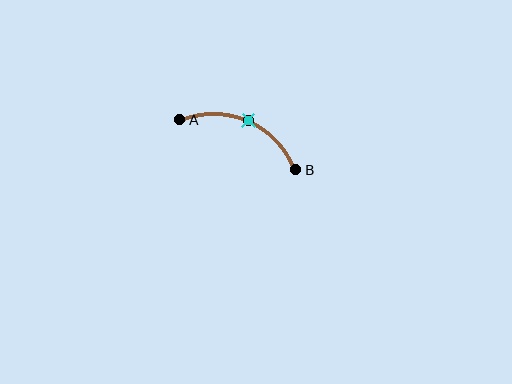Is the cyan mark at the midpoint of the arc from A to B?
Yes. The cyan mark lies on the arc at equal arc-length from both A and B — it is the arc midpoint.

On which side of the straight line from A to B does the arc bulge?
The arc bulges above the straight line connecting A and B.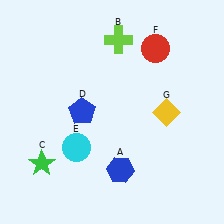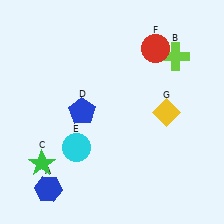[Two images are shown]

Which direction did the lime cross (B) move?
The lime cross (B) moved right.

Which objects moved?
The objects that moved are: the blue hexagon (A), the lime cross (B).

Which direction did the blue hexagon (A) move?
The blue hexagon (A) moved left.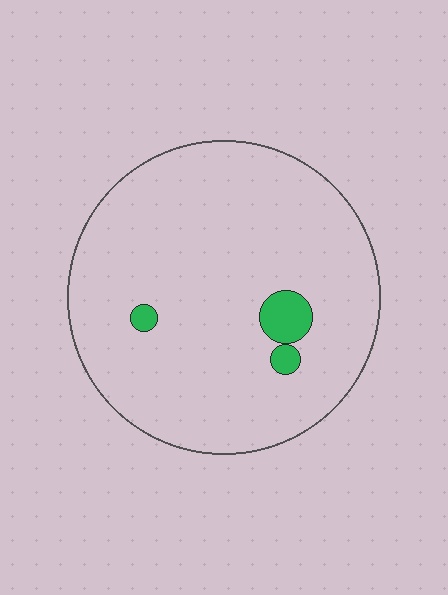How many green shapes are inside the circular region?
3.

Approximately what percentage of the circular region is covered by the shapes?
Approximately 5%.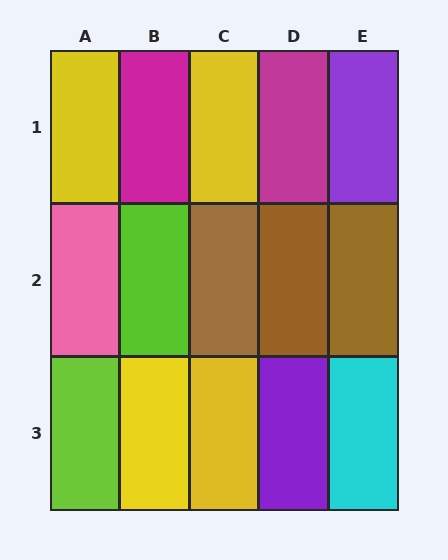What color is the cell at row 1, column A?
Yellow.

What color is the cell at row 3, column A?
Lime.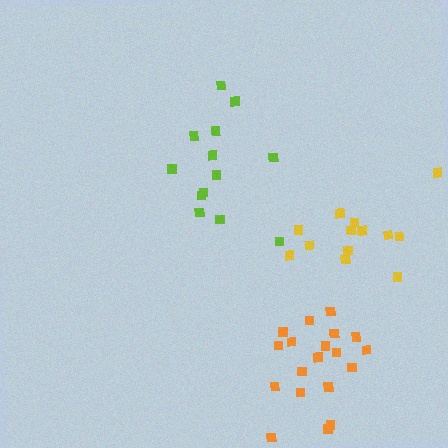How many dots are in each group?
Group 1: 13 dots, Group 2: 13 dots, Group 3: 19 dots (45 total).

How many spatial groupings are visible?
There are 3 spatial groupings.